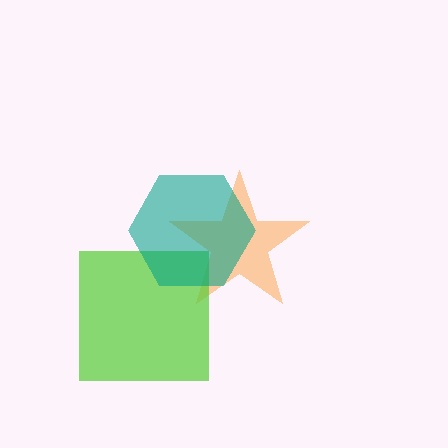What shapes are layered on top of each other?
The layered shapes are: an orange star, a lime square, a teal hexagon.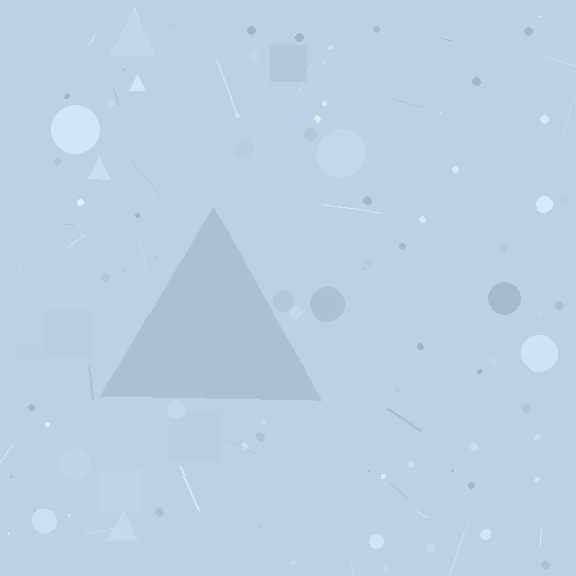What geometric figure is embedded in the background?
A triangle is embedded in the background.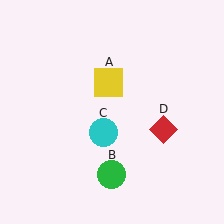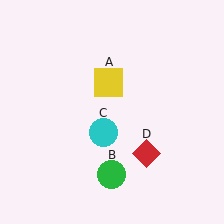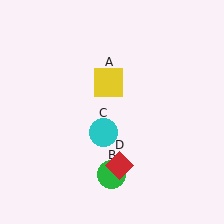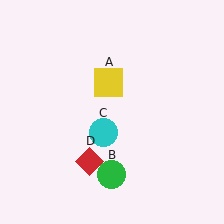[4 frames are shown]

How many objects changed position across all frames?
1 object changed position: red diamond (object D).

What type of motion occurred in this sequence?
The red diamond (object D) rotated clockwise around the center of the scene.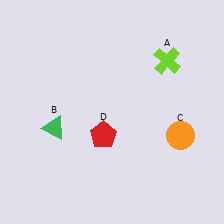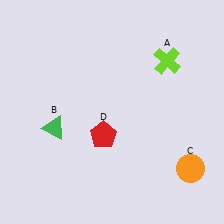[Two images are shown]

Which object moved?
The orange circle (C) moved down.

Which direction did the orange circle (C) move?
The orange circle (C) moved down.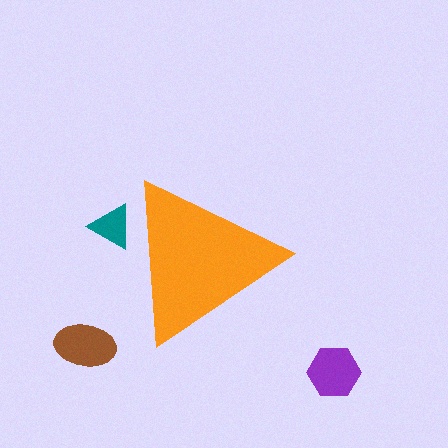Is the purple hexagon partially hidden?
No, the purple hexagon is fully visible.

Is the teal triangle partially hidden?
Yes, the teal triangle is partially hidden behind the orange triangle.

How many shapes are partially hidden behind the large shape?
1 shape is partially hidden.